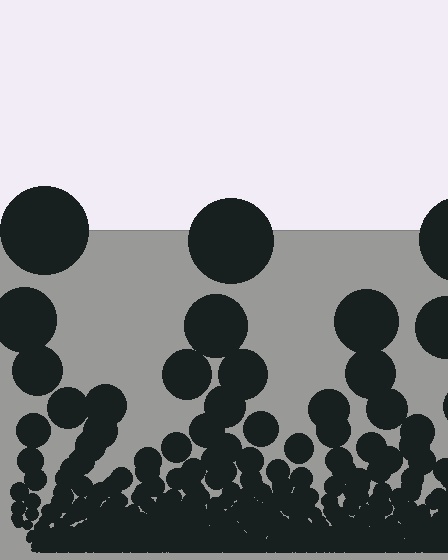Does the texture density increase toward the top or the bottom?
Density increases toward the bottom.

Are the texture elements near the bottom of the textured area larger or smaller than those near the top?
Smaller. The gradient is inverted — elements near the bottom are smaller and denser.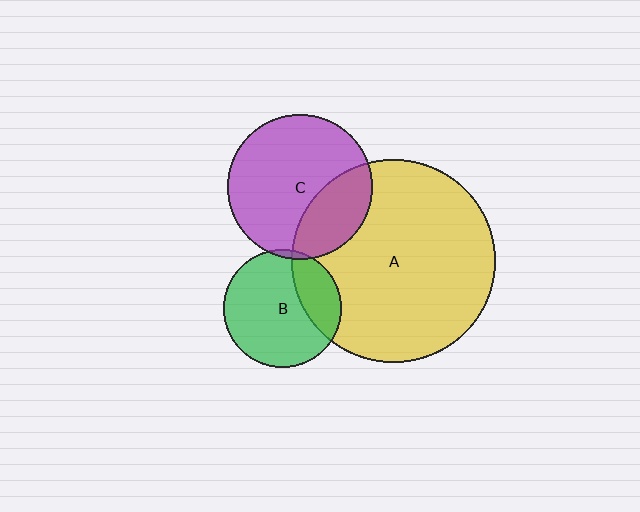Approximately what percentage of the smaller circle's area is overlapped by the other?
Approximately 25%.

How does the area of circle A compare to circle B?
Approximately 3.0 times.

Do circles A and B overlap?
Yes.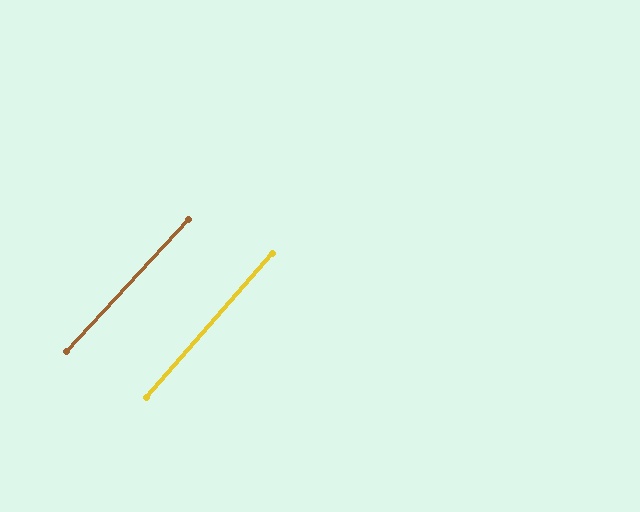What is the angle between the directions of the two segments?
Approximately 1 degree.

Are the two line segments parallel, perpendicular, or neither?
Parallel — their directions differ by only 1.4°.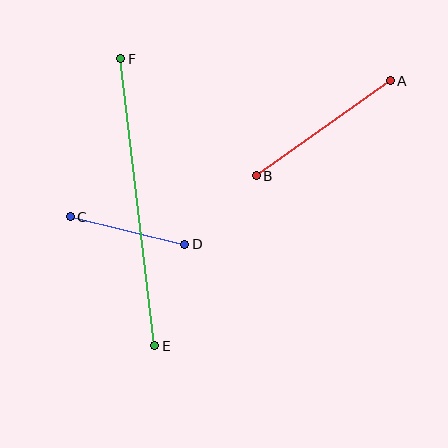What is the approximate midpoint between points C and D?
The midpoint is at approximately (128, 231) pixels.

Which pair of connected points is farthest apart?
Points E and F are farthest apart.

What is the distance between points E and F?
The distance is approximately 289 pixels.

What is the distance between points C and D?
The distance is approximately 118 pixels.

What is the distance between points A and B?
The distance is approximately 164 pixels.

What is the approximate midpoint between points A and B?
The midpoint is at approximately (323, 128) pixels.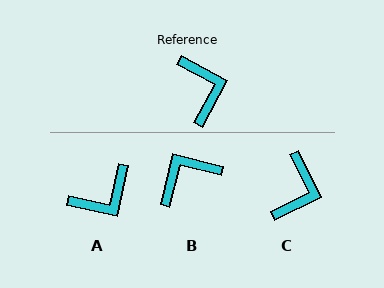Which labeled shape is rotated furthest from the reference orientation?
B, about 105 degrees away.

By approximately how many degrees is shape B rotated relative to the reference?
Approximately 105 degrees counter-clockwise.